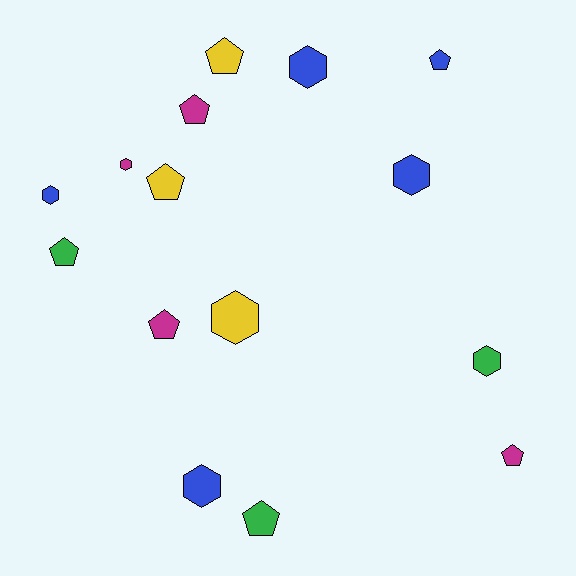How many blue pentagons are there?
There is 1 blue pentagon.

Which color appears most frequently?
Blue, with 5 objects.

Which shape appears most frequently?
Pentagon, with 8 objects.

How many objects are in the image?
There are 15 objects.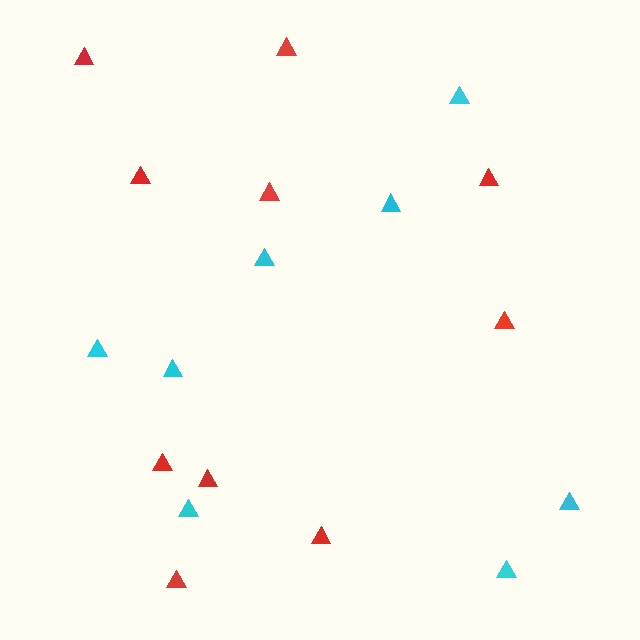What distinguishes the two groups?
There are 2 groups: one group of cyan triangles (8) and one group of red triangles (10).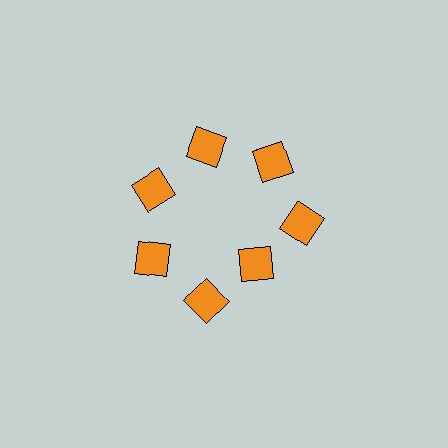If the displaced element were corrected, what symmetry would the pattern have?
It would have 7-fold rotational symmetry — the pattern would map onto itself every 51 degrees.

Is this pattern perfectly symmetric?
No. The 7 orange squares are arranged in a ring, but one element near the 5 o'clock position is pulled inward toward the center, breaking the 7-fold rotational symmetry.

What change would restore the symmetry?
The symmetry would be restored by moving it outward, back onto the ring so that all 7 squares sit at equal angles and equal distance from the center.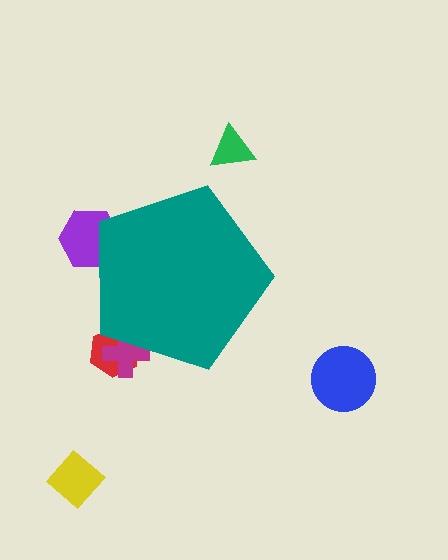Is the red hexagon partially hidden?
Yes, the red hexagon is partially hidden behind the teal pentagon.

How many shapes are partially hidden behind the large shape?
3 shapes are partially hidden.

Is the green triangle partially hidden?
No, the green triangle is fully visible.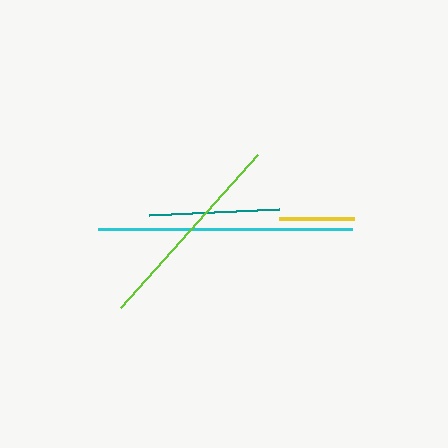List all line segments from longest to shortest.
From longest to shortest: cyan, lime, teal, yellow.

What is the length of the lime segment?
The lime segment is approximately 205 pixels long.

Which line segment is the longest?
The cyan line is the longest at approximately 254 pixels.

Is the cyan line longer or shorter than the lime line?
The cyan line is longer than the lime line.